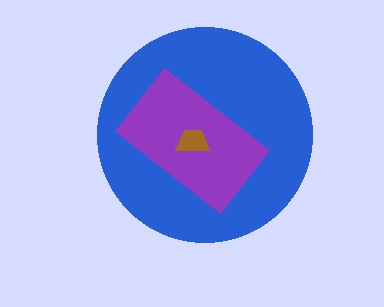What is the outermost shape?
The blue circle.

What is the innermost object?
The brown trapezoid.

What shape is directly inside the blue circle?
The purple rectangle.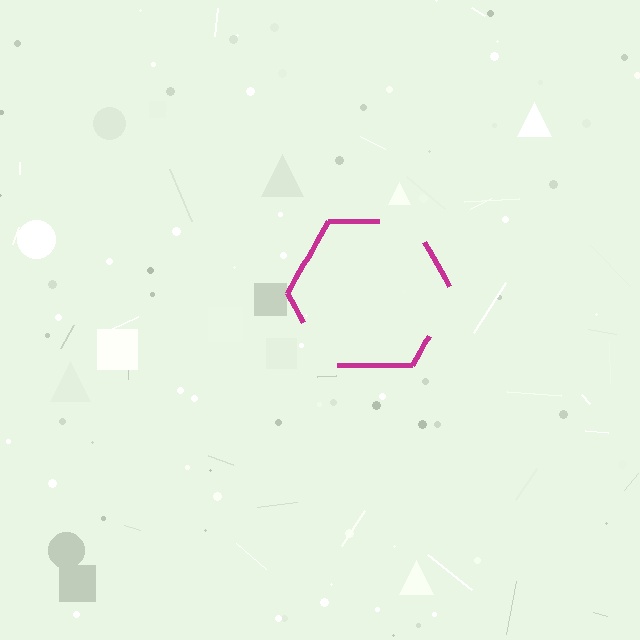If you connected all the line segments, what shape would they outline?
They would outline a hexagon.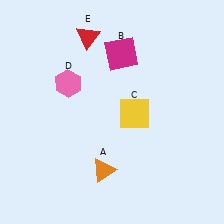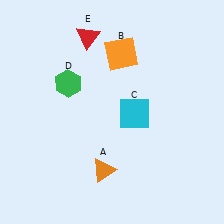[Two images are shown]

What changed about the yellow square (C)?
In Image 1, C is yellow. In Image 2, it changed to cyan.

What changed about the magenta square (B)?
In Image 1, B is magenta. In Image 2, it changed to orange.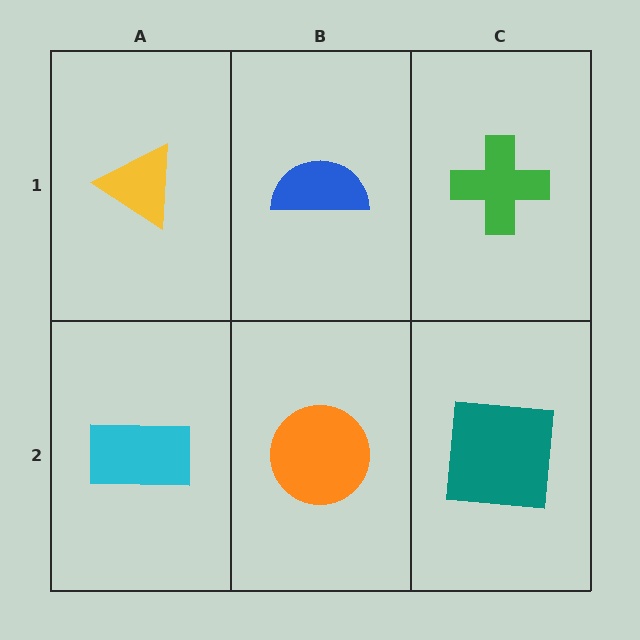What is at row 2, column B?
An orange circle.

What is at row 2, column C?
A teal square.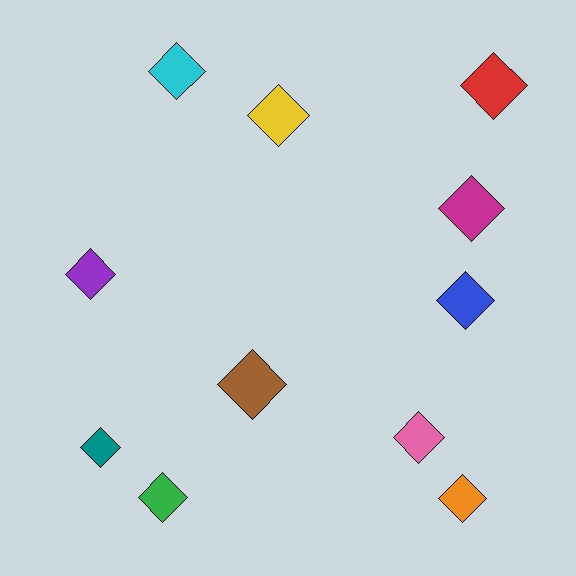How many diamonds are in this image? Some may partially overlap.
There are 11 diamonds.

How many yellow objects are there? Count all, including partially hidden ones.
There is 1 yellow object.